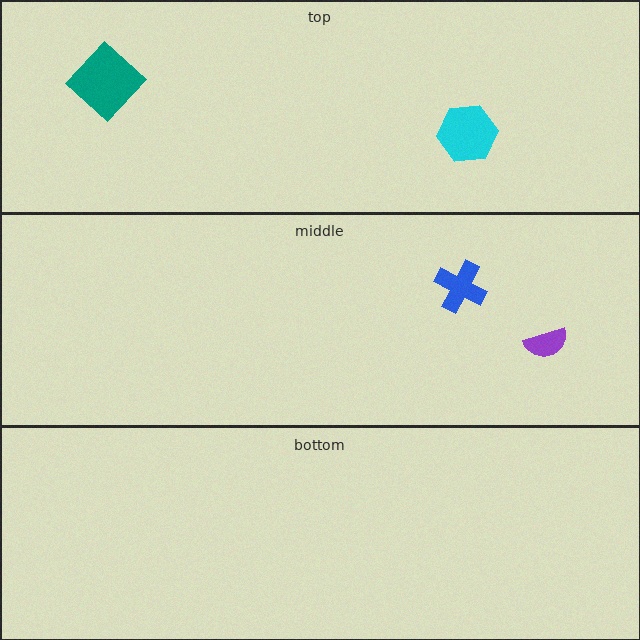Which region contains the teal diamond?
The top region.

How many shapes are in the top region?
2.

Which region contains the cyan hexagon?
The top region.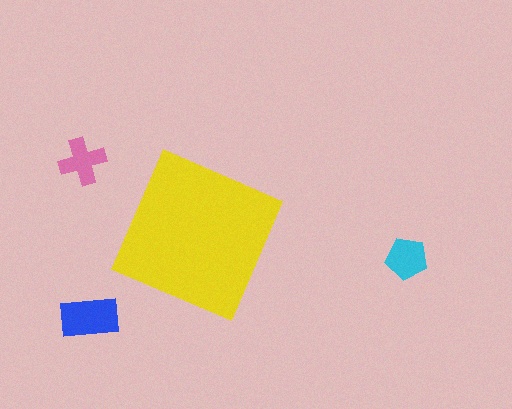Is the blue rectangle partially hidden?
No, the blue rectangle is fully visible.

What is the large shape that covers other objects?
A yellow diamond.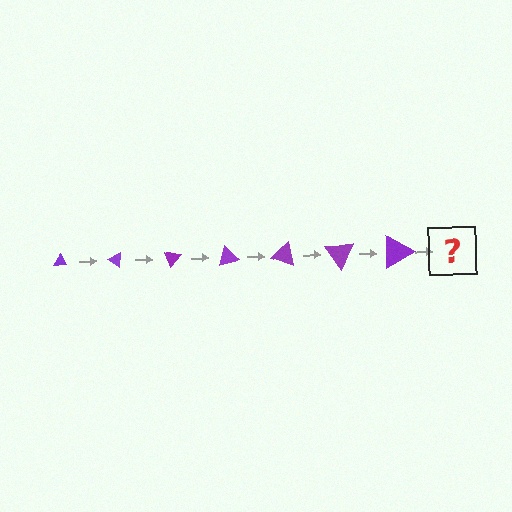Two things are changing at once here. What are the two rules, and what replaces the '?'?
The two rules are that the triangle grows larger each step and it rotates 35 degrees each step. The '?' should be a triangle, larger than the previous one and rotated 245 degrees from the start.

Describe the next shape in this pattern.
It should be a triangle, larger than the previous one and rotated 245 degrees from the start.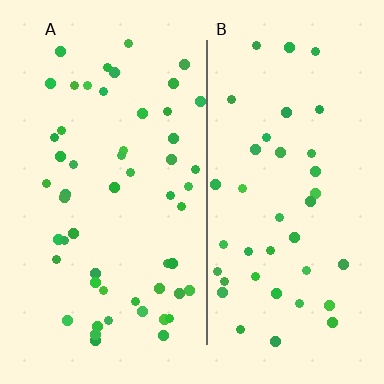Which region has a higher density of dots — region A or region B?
A (the left).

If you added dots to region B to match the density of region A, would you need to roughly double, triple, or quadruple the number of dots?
Approximately double.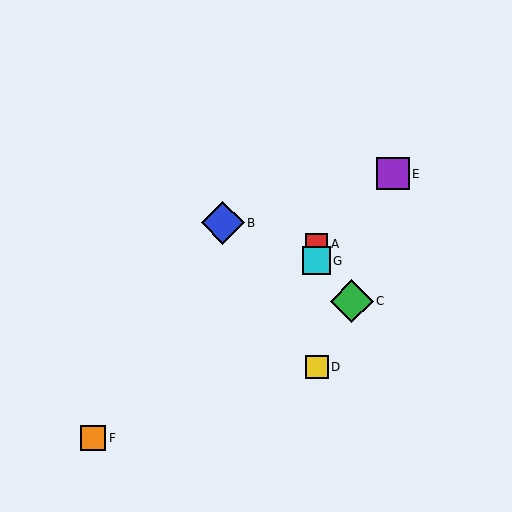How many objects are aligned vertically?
3 objects (A, D, G) are aligned vertically.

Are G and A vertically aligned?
Yes, both are at x≈317.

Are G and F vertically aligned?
No, G is at x≈317 and F is at x≈93.